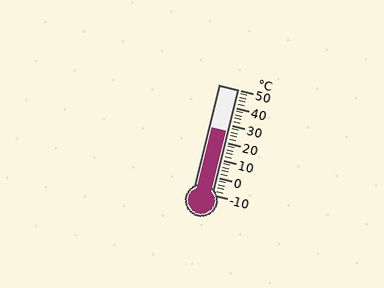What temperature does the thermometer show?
The thermometer shows approximately 26°C.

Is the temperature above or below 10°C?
The temperature is above 10°C.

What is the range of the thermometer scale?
The thermometer scale ranges from -10°C to 50°C.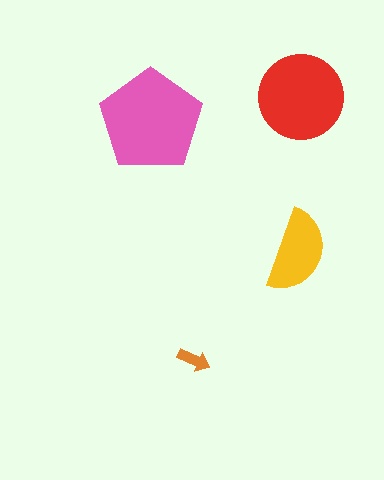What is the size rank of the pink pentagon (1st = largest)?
1st.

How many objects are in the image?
There are 4 objects in the image.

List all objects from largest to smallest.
The pink pentagon, the red circle, the yellow semicircle, the orange arrow.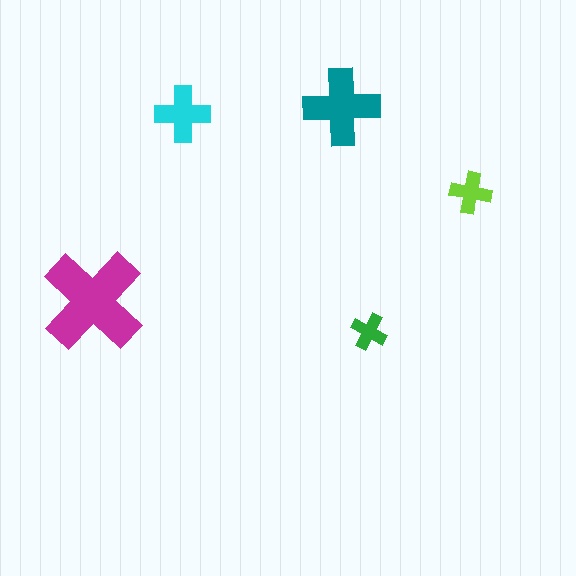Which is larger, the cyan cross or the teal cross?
The teal one.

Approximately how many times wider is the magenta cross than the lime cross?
About 2.5 times wider.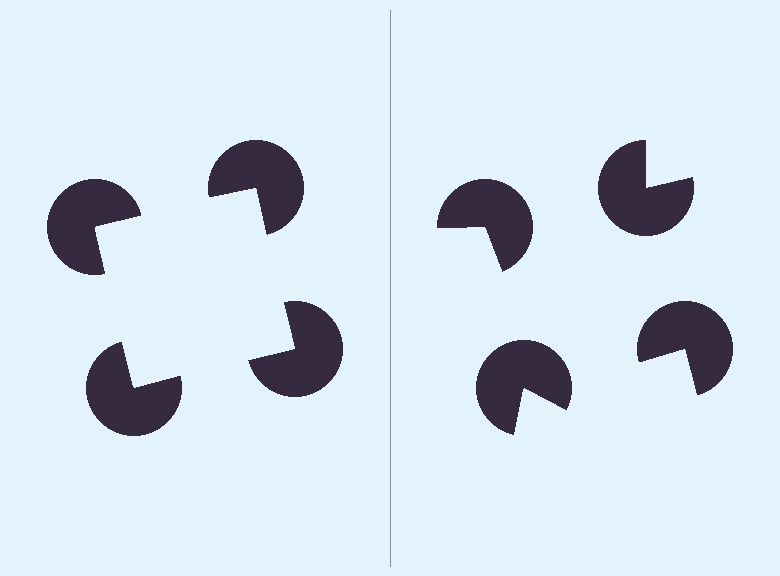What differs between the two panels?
The pac-man discs are positioned identically on both sides; only the wedge orientations differ. On the left they align to a square; on the right they are misaligned.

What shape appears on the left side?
An illusory square.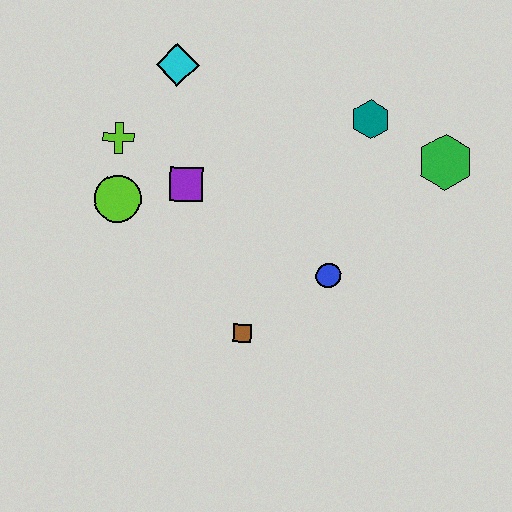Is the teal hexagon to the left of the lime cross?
No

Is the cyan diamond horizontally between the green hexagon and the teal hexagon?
No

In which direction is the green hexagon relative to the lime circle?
The green hexagon is to the right of the lime circle.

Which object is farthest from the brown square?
The cyan diamond is farthest from the brown square.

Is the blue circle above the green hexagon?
No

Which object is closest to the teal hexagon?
The green hexagon is closest to the teal hexagon.